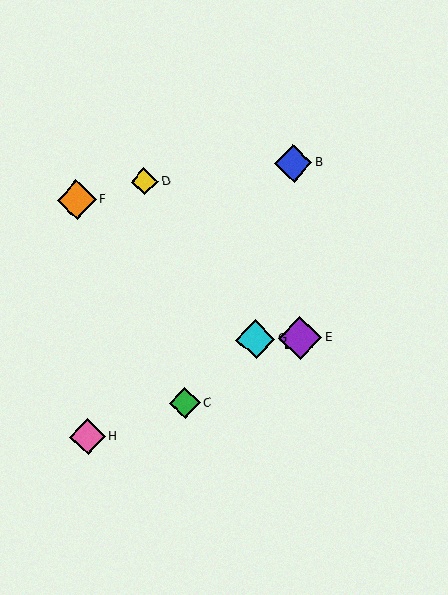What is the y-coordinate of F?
Object F is at y≈200.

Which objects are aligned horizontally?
Objects A, E, G are aligned horizontally.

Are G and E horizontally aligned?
Yes, both are at y≈339.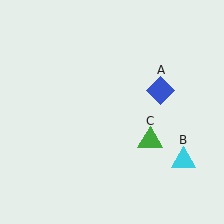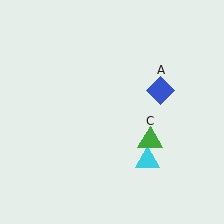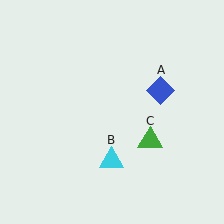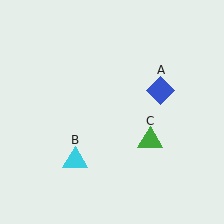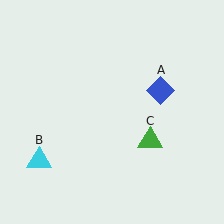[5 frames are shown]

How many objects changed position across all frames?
1 object changed position: cyan triangle (object B).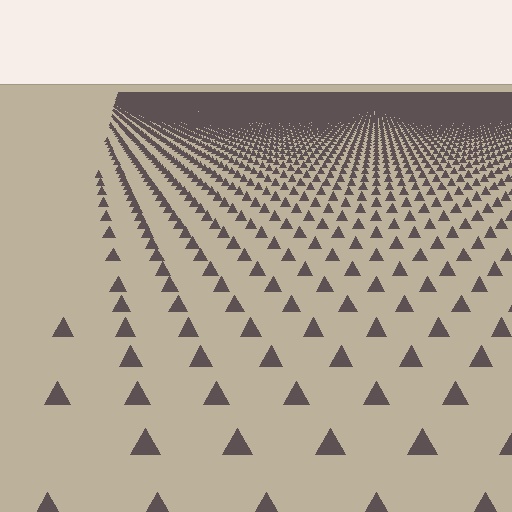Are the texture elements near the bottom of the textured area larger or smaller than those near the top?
Larger. Near the bottom, elements are closer to the viewer and appear at a bigger on-screen size.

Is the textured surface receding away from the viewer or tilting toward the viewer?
The surface is receding away from the viewer. Texture elements get smaller and denser toward the top.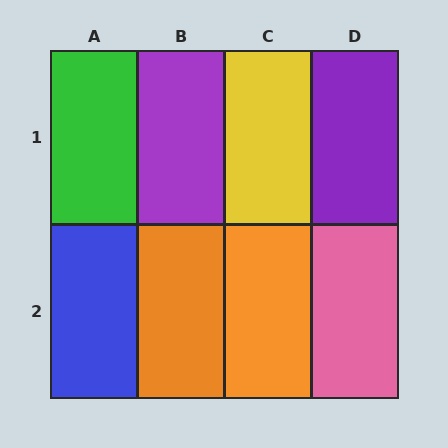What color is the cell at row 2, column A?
Blue.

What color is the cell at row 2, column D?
Pink.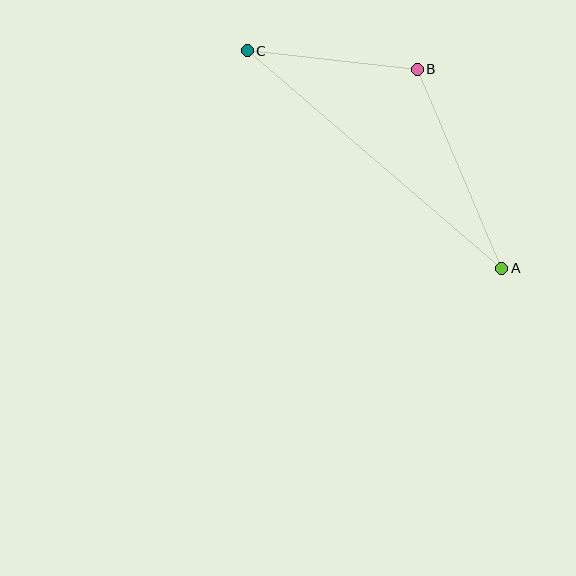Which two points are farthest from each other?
Points A and C are farthest from each other.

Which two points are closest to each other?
Points B and C are closest to each other.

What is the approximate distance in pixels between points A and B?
The distance between A and B is approximately 216 pixels.